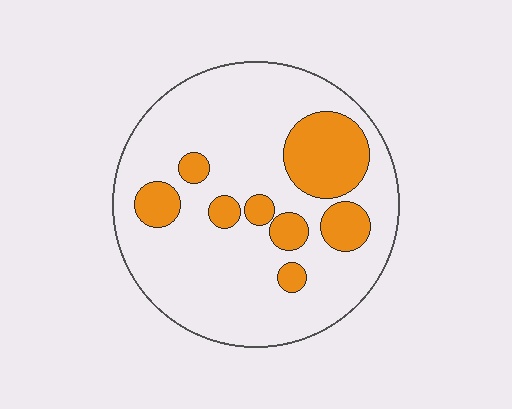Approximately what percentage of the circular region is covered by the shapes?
Approximately 20%.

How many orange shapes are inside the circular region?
8.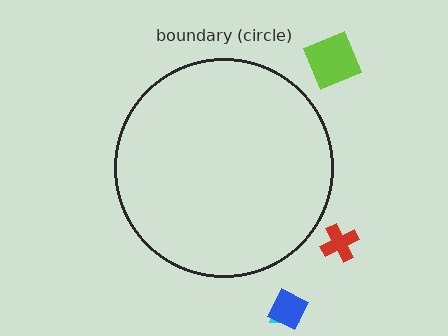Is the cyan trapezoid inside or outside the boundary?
Outside.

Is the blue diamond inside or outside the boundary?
Outside.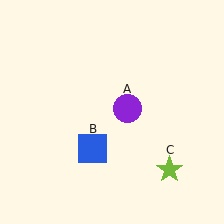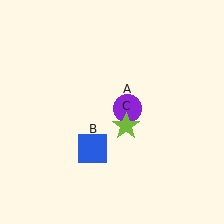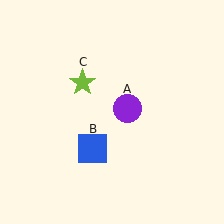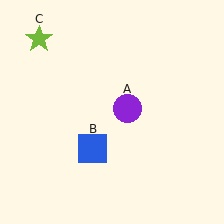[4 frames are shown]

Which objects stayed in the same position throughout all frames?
Purple circle (object A) and blue square (object B) remained stationary.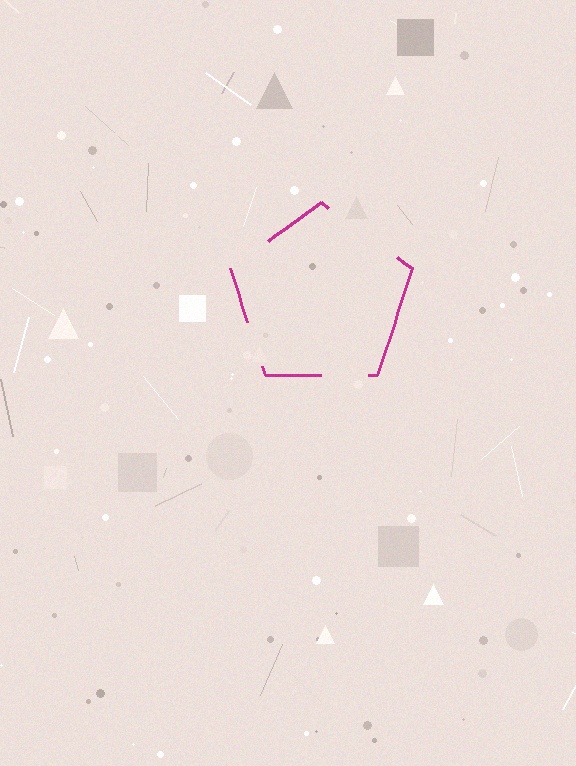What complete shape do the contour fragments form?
The contour fragments form a pentagon.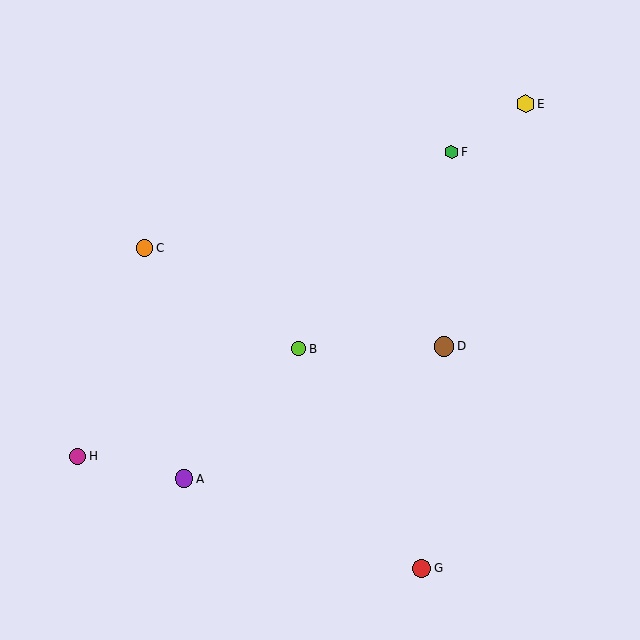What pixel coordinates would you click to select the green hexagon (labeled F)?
Click at (451, 152) to select the green hexagon F.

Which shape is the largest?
The brown circle (labeled D) is the largest.